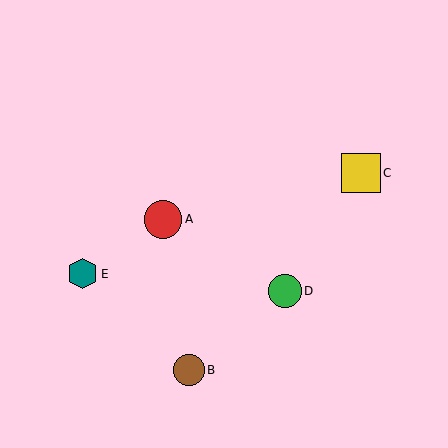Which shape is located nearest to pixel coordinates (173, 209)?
The red circle (labeled A) at (163, 219) is nearest to that location.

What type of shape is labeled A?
Shape A is a red circle.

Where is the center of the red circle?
The center of the red circle is at (163, 219).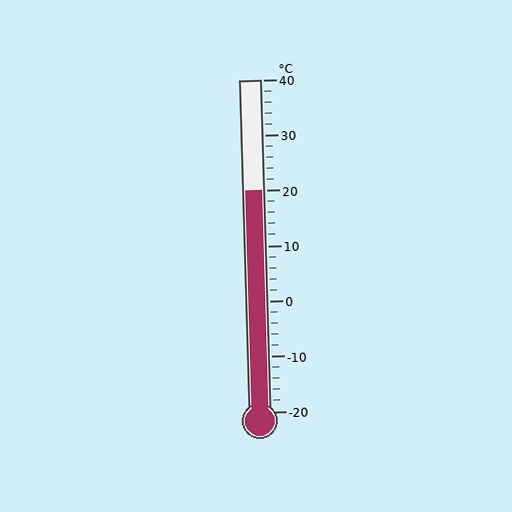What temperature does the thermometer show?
The thermometer shows approximately 20°C.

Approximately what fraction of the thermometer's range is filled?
The thermometer is filled to approximately 65% of its range.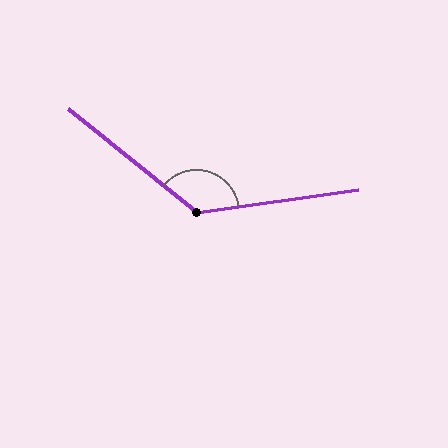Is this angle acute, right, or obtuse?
It is obtuse.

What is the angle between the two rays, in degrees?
Approximately 133 degrees.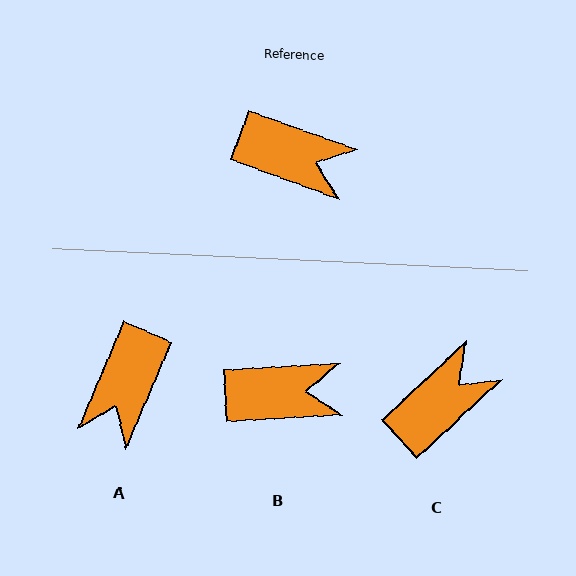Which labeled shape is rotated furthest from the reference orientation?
A, about 93 degrees away.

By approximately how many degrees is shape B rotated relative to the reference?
Approximately 23 degrees counter-clockwise.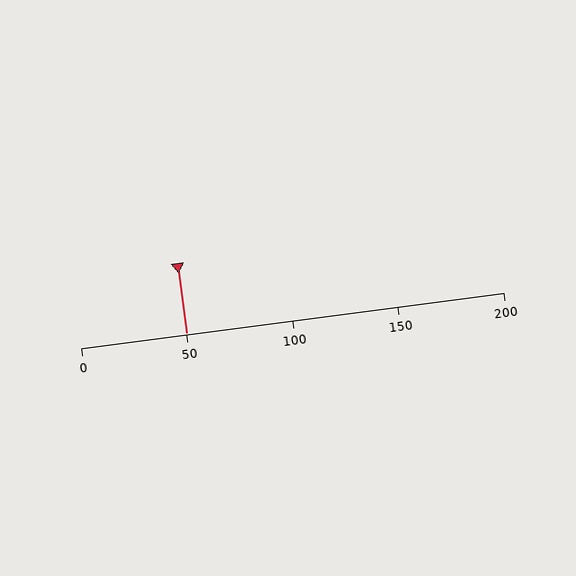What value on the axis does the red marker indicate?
The marker indicates approximately 50.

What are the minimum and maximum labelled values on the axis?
The axis runs from 0 to 200.